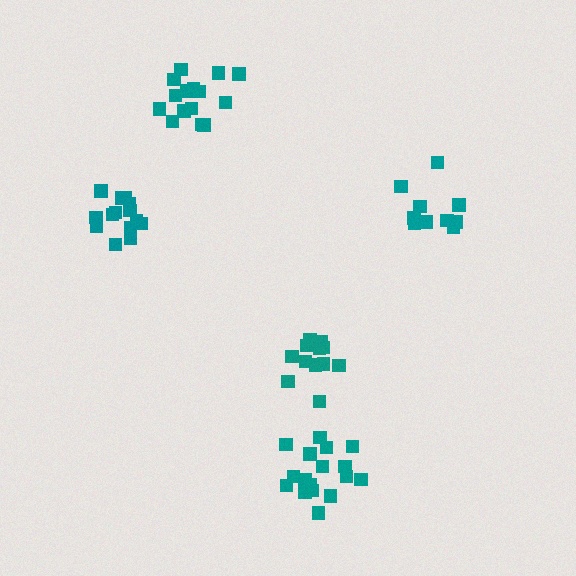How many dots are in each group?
Group 1: 11 dots, Group 2: 12 dots, Group 3: 15 dots, Group 4: 17 dots, Group 5: 14 dots (69 total).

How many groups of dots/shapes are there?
There are 5 groups.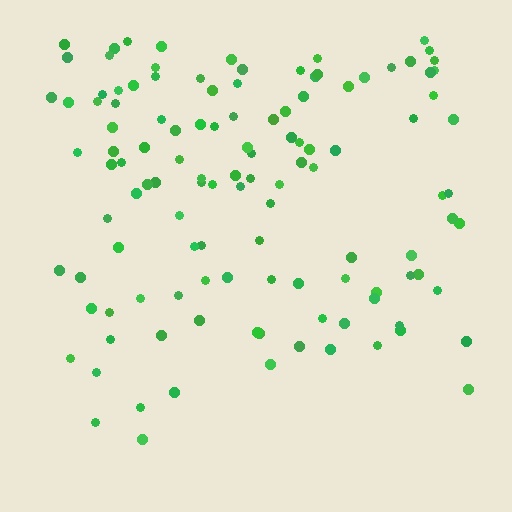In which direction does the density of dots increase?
From bottom to top, with the top side densest.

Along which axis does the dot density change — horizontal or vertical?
Vertical.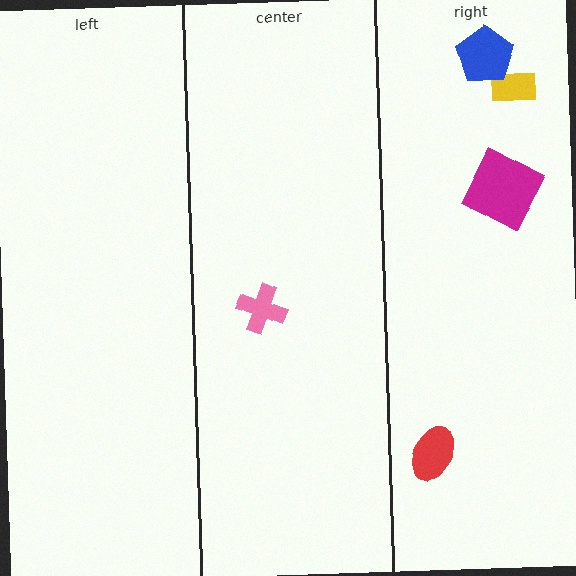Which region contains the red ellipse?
The right region.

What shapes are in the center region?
The pink cross.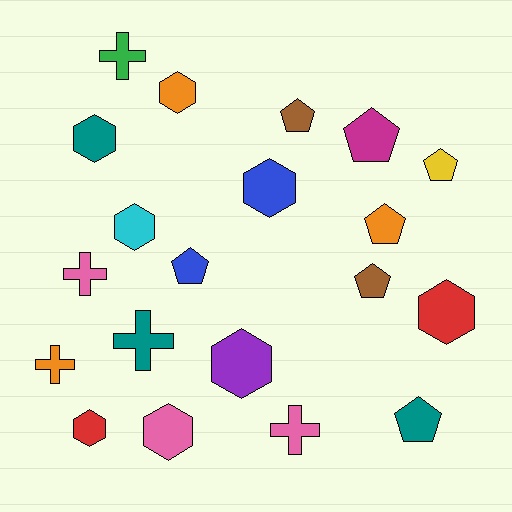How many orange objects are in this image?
There are 3 orange objects.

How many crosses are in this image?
There are 5 crosses.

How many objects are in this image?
There are 20 objects.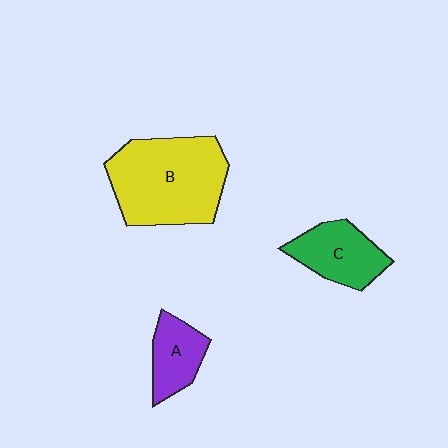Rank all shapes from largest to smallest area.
From largest to smallest: B (yellow), C (green), A (purple).